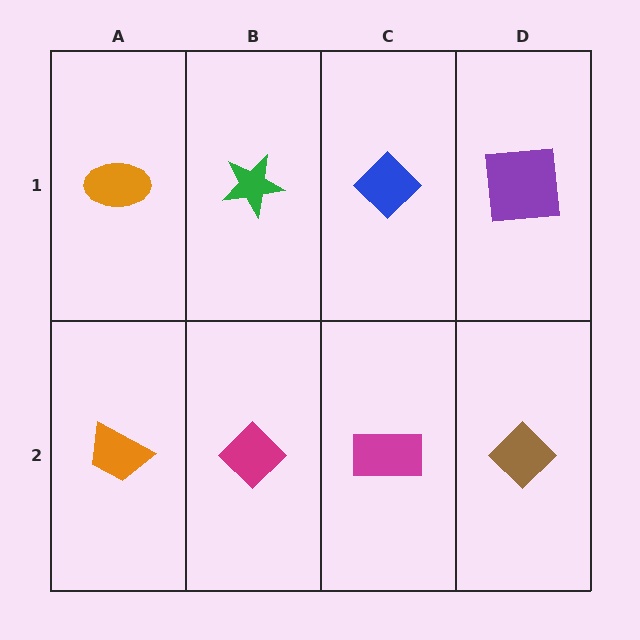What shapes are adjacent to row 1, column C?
A magenta rectangle (row 2, column C), a green star (row 1, column B), a purple square (row 1, column D).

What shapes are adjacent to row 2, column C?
A blue diamond (row 1, column C), a magenta diamond (row 2, column B), a brown diamond (row 2, column D).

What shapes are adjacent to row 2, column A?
An orange ellipse (row 1, column A), a magenta diamond (row 2, column B).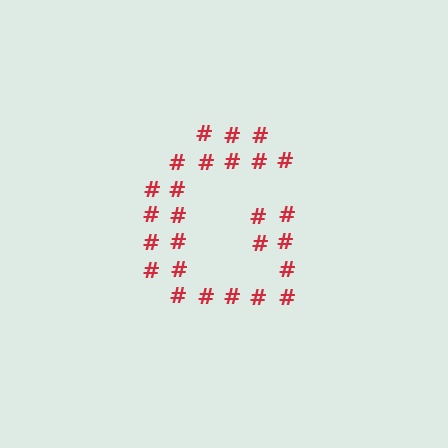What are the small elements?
The small elements are hash symbols.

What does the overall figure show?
The overall figure shows the letter G.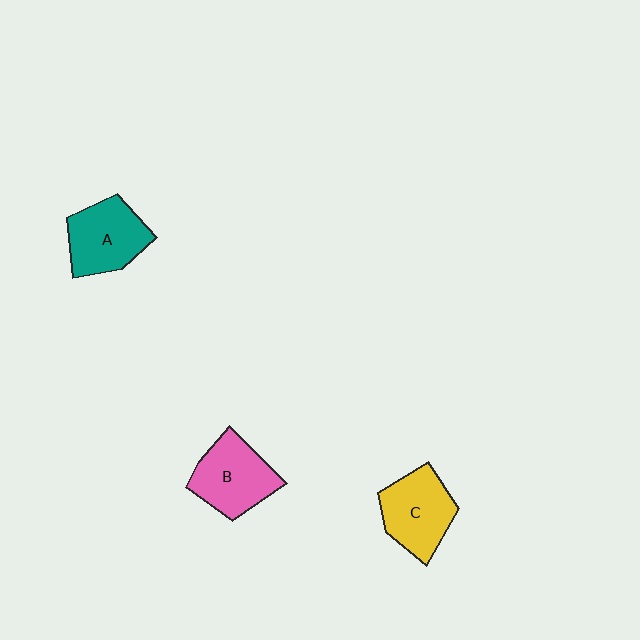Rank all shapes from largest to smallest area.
From largest to smallest: B (pink), C (yellow), A (teal).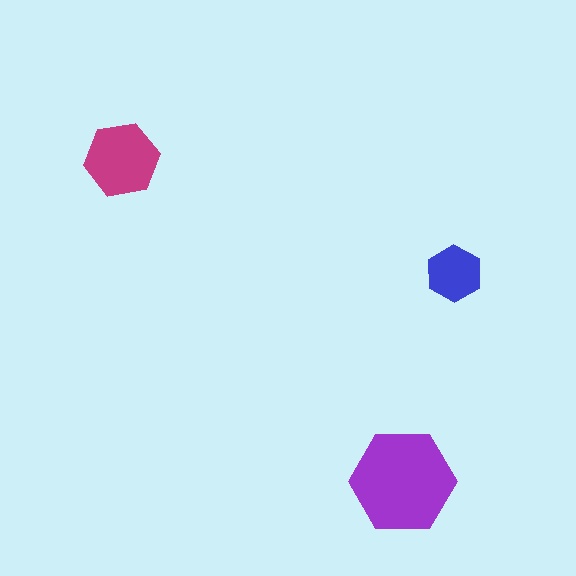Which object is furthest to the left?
The magenta hexagon is leftmost.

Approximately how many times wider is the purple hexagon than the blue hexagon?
About 2 times wider.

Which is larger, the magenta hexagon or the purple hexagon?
The purple one.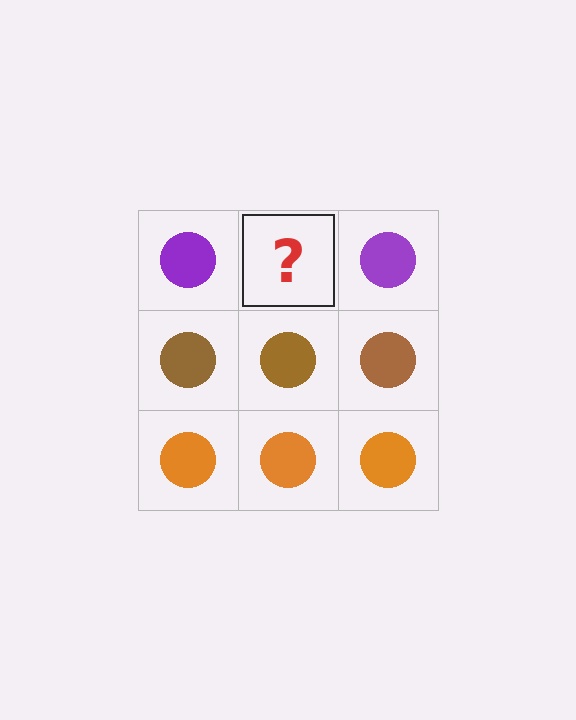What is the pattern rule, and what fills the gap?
The rule is that each row has a consistent color. The gap should be filled with a purple circle.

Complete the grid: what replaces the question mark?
The question mark should be replaced with a purple circle.